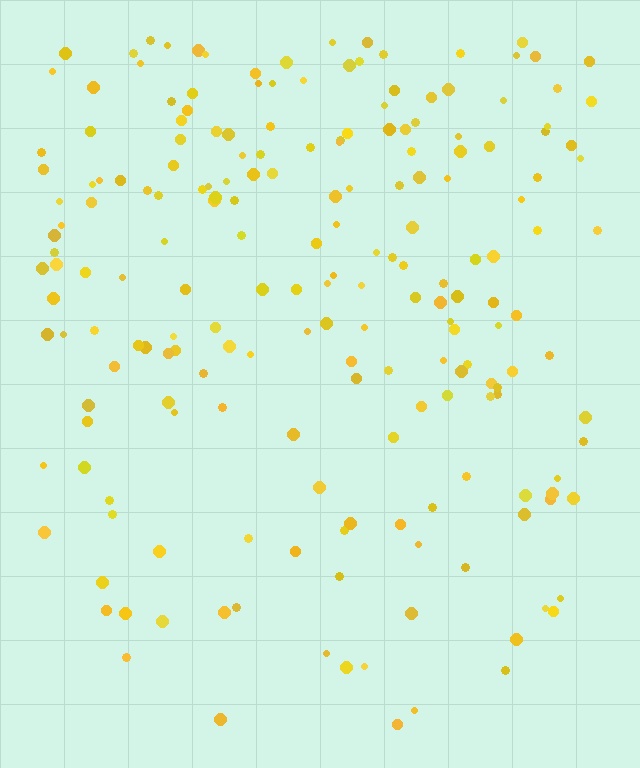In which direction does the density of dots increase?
From bottom to top, with the top side densest.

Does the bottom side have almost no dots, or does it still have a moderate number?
Still a moderate number, just noticeably fewer than the top.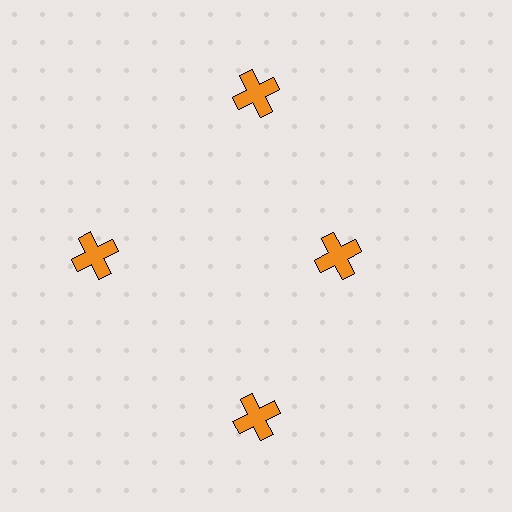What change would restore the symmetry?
The symmetry would be restored by moving it outward, back onto the ring so that all 4 crosses sit at equal angles and equal distance from the center.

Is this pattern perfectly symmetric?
No. The 4 orange crosses are arranged in a ring, but one element near the 3 o'clock position is pulled inward toward the center, breaking the 4-fold rotational symmetry.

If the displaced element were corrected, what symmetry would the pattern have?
It would have 4-fold rotational symmetry — the pattern would map onto itself every 90 degrees.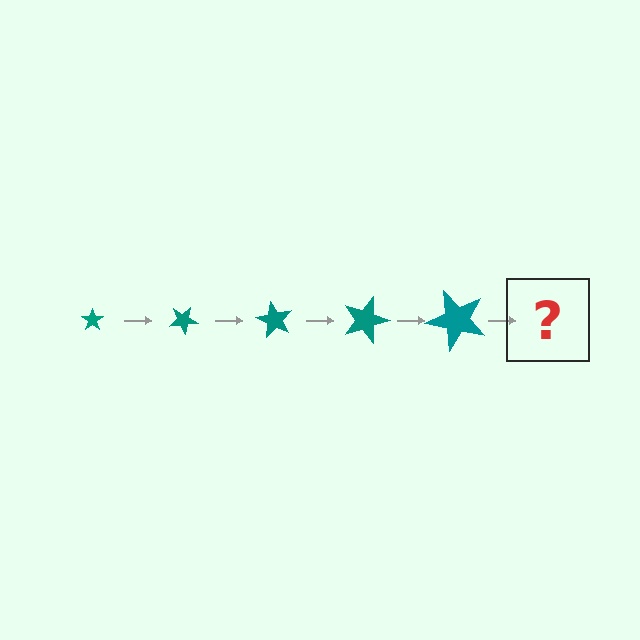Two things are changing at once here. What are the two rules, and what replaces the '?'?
The two rules are that the star grows larger each step and it rotates 30 degrees each step. The '?' should be a star, larger than the previous one and rotated 150 degrees from the start.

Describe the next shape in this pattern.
It should be a star, larger than the previous one and rotated 150 degrees from the start.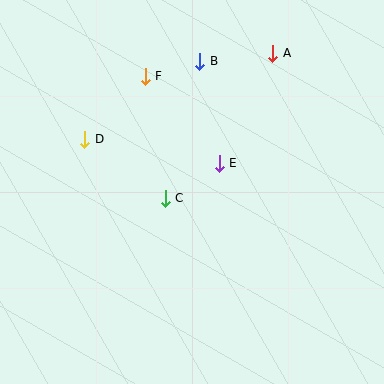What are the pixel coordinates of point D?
Point D is at (85, 139).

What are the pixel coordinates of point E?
Point E is at (219, 163).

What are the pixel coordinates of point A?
Point A is at (273, 53).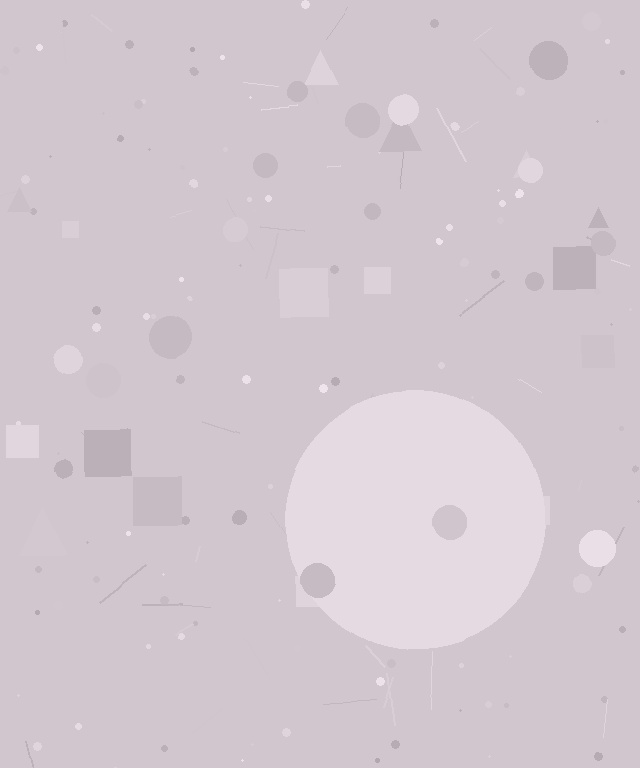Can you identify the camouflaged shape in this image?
The camouflaged shape is a circle.